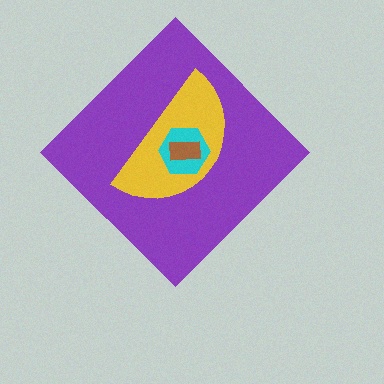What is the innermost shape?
The brown rectangle.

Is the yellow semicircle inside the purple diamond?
Yes.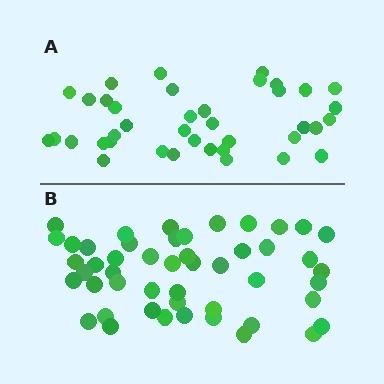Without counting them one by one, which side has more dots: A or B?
Region B (the bottom region) has more dots.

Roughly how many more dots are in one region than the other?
Region B has roughly 10 or so more dots than region A.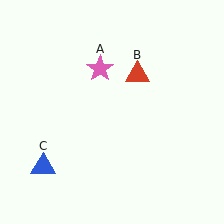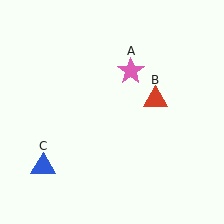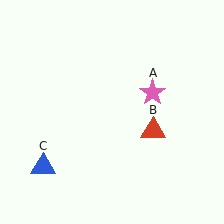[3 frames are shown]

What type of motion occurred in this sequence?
The pink star (object A), red triangle (object B) rotated clockwise around the center of the scene.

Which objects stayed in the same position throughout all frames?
Blue triangle (object C) remained stationary.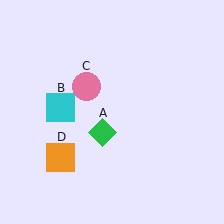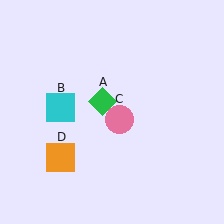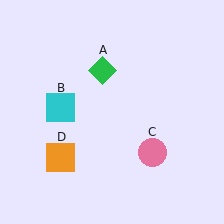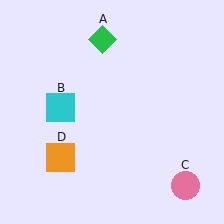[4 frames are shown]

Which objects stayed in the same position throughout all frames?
Cyan square (object B) and orange square (object D) remained stationary.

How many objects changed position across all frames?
2 objects changed position: green diamond (object A), pink circle (object C).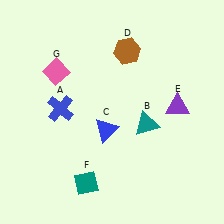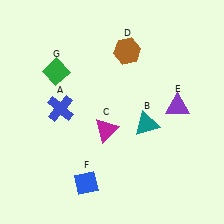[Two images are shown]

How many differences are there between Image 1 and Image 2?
There are 3 differences between the two images.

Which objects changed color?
C changed from blue to magenta. F changed from teal to blue. G changed from pink to green.